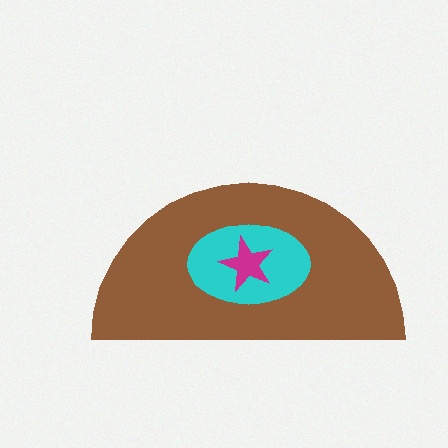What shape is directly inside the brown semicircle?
The cyan ellipse.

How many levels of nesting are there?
3.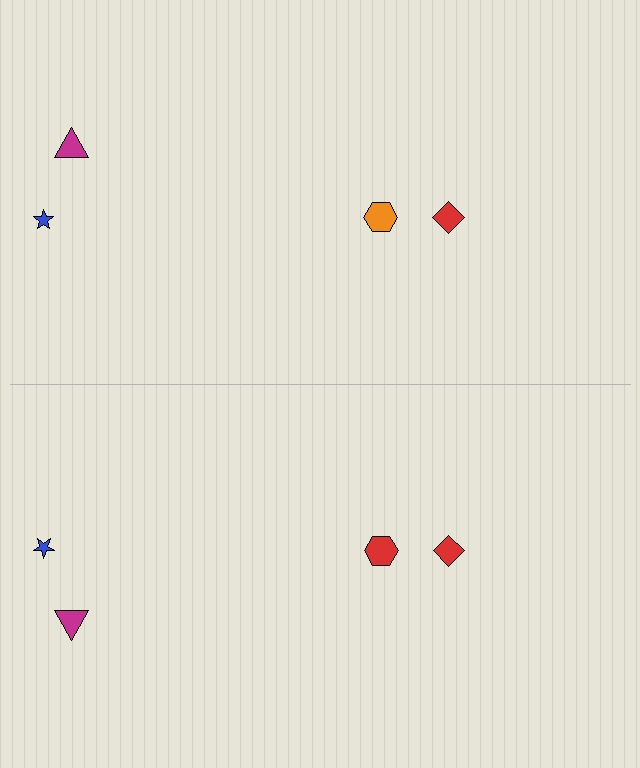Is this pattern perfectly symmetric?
No, the pattern is not perfectly symmetric. The red hexagon on the bottom side breaks the symmetry — its mirror counterpart is orange.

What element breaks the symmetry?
The red hexagon on the bottom side breaks the symmetry — its mirror counterpart is orange.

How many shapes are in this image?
There are 8 shapes in this image.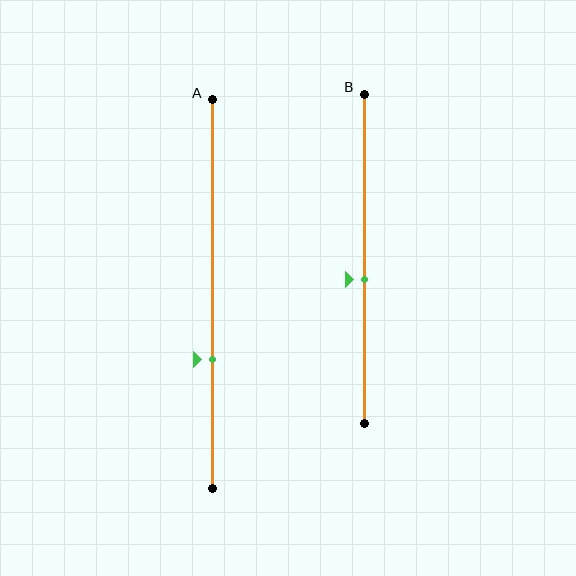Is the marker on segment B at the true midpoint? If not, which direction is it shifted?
No, the marker on segment B is shifted downward by about 6% of the segment length.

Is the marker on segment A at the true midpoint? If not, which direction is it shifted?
No, the marker on segment A is shifted downward by about 17% of the segment length.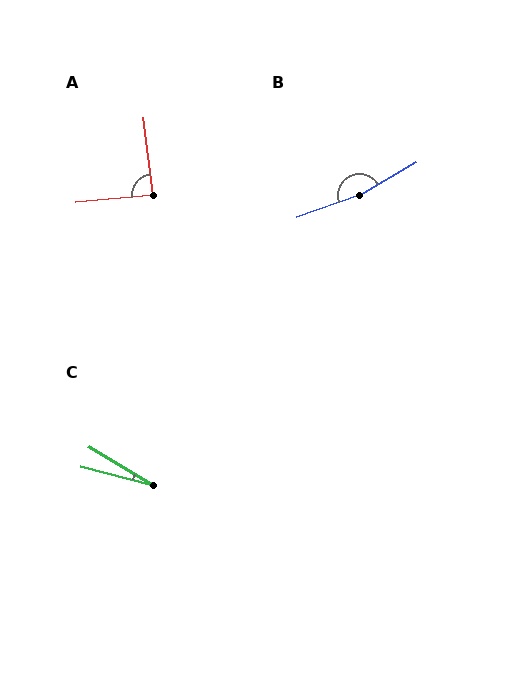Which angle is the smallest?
C, at approximately 16 degrees.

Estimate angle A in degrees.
Approximately 89 degrees.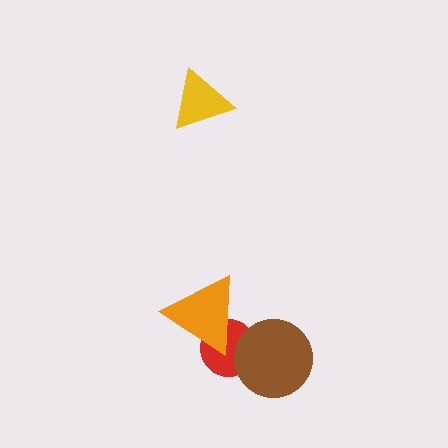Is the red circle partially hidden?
Yes, it is partially covered by another shape.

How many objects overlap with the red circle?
2 objects overlap with the red circle.